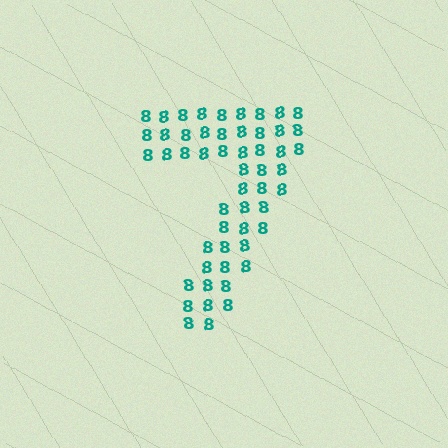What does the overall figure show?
The overall figure shows the digit 7.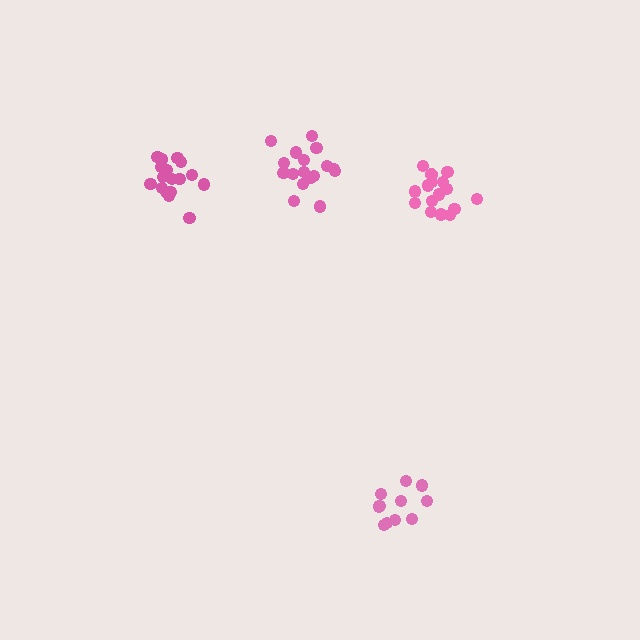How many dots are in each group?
Group 1: 11 dots, Group 2: 16 dots, Group 3: 17 dots, Group 4: 17 dots (61 total).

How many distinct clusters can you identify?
There are 4 distinct clusters.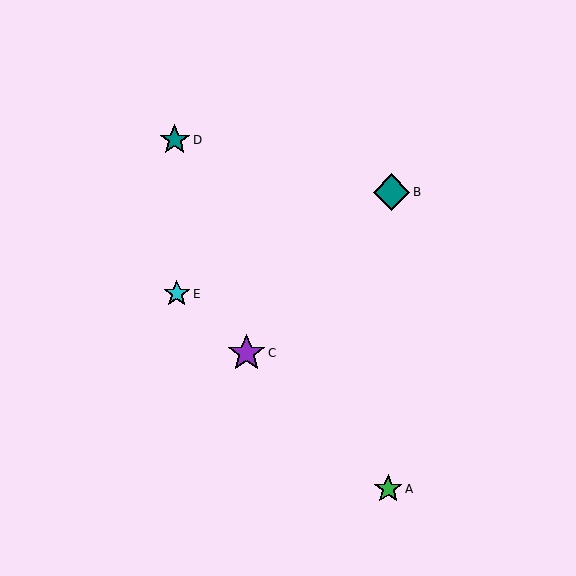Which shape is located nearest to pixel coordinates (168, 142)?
The teal star (labeled D) at (175, 140) is nearest to that location.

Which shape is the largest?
The purple star (labeled C) is the largest.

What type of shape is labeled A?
Shape A is a green star.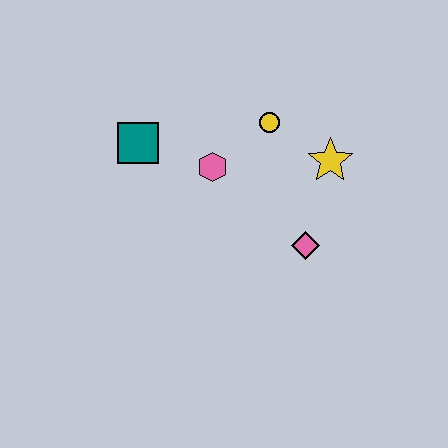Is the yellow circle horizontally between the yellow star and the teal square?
Yes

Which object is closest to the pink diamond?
The yellow star is closest to the pink diamond.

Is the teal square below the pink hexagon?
No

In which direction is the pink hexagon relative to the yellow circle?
The pink hexagon is to the left of the yellow circle.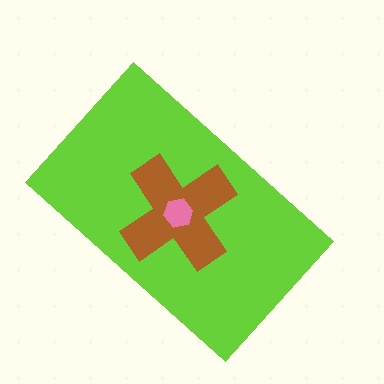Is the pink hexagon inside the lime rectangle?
Yes.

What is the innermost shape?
The pink hexagon.